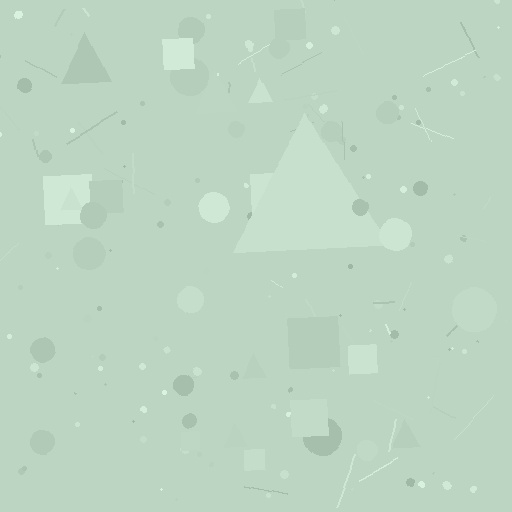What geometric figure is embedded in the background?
A triangle is embedded in the background.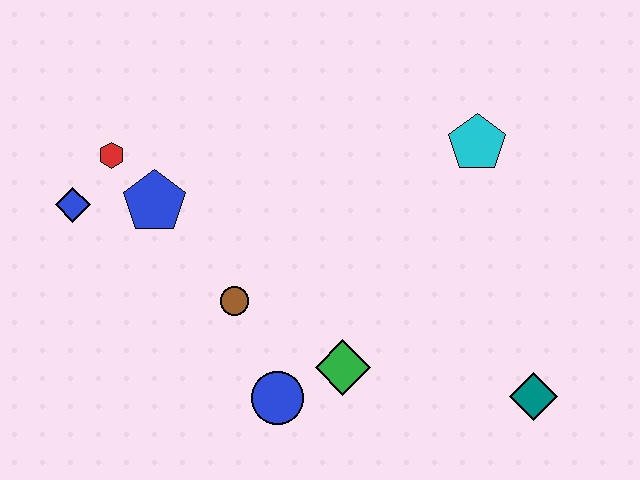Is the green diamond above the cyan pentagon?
No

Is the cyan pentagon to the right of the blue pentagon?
Yes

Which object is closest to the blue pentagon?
The red hexagon is closest to the blue pentagon.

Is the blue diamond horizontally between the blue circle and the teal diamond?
No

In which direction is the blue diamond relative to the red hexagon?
The blue diamond is below the red hexagon.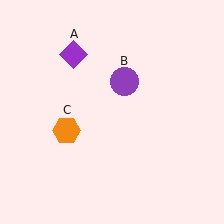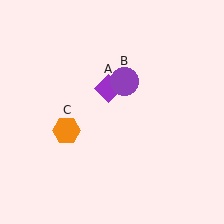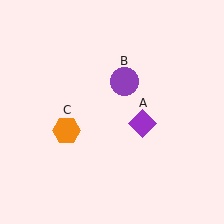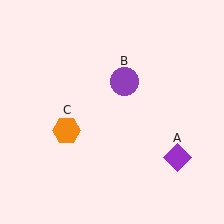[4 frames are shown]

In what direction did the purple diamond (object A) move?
The purple diamond (object A) moved down and to the right.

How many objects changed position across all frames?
1 object changed position: purple diamond (object A).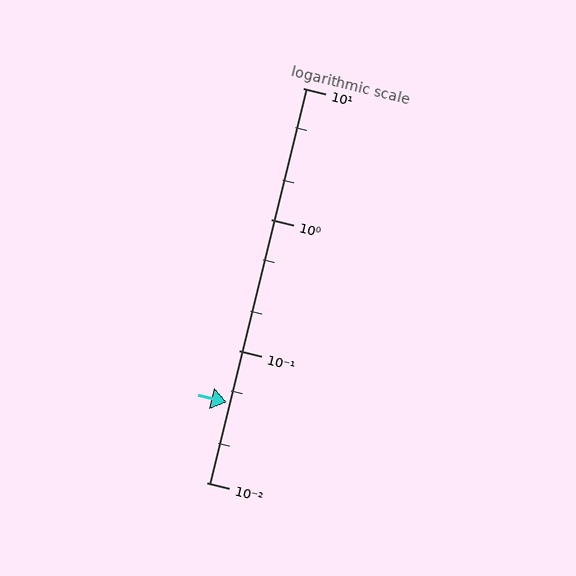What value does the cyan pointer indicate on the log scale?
The pointer indicates approximately 0.041.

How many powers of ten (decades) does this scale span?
The scale spans 3 decades, from 0.01 to 10.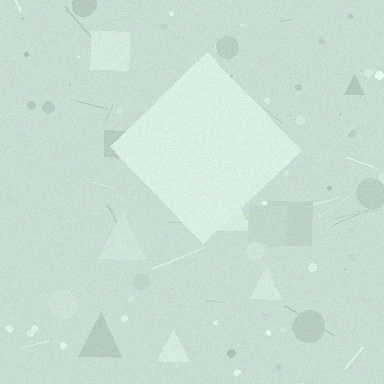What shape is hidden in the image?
A diamond is hidden in the image.